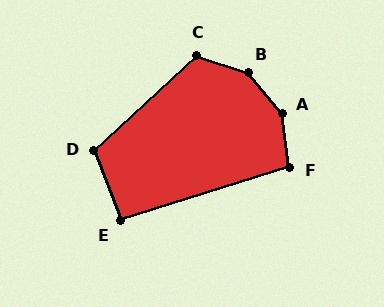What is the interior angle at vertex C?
Approximately 118 degrees (obtuse).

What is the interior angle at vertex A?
Approximately 148 degrees (obtuse).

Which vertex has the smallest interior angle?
E, at approximately 93 degrees.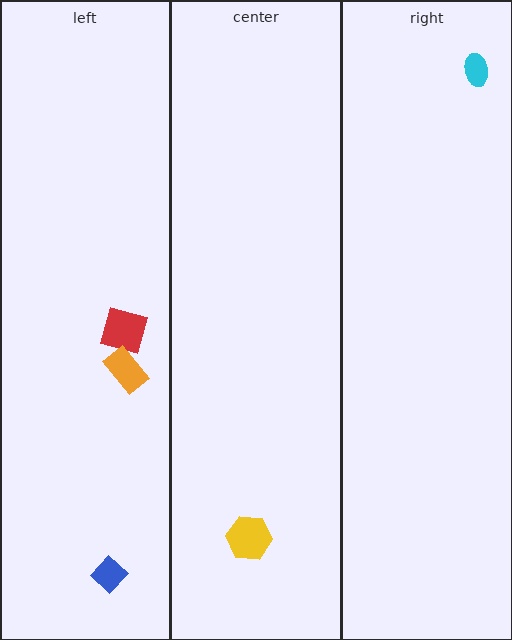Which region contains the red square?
The left region.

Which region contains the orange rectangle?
The left region.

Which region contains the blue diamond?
The left region.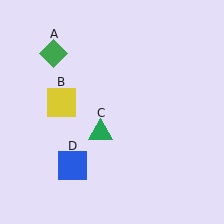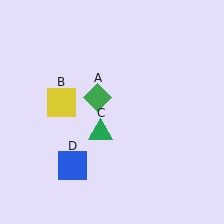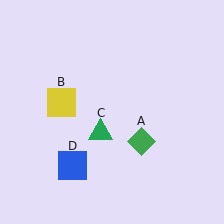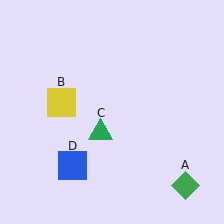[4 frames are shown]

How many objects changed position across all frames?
1 object changed position: green diamond (object A).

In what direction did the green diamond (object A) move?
The green diamond (object A) moved down and to the right.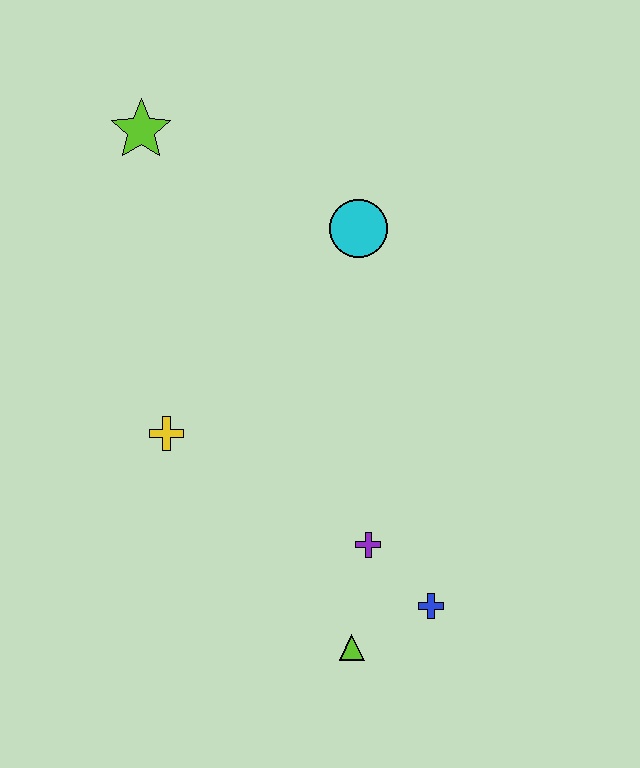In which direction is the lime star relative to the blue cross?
The lime star is above the blue cross.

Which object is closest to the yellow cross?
The purple cross is closest to the yellow cross.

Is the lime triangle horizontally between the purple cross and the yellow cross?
Yes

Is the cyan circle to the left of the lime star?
No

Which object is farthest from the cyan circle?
The lime triangle is farthest from the cyan circle.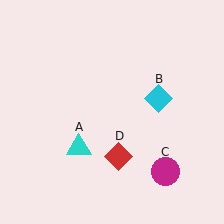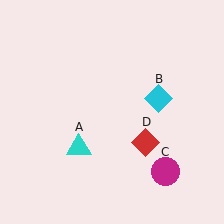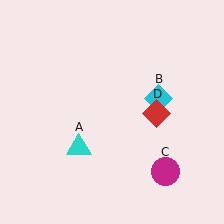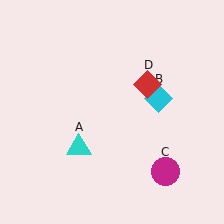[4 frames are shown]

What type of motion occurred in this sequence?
The red diamond (object D) rotated counterclockwise around the center of the scene.